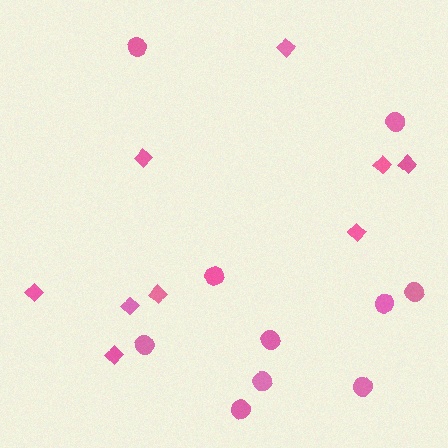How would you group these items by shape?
There are 2 groups: one group of diamonds (9) and one group of circles (10).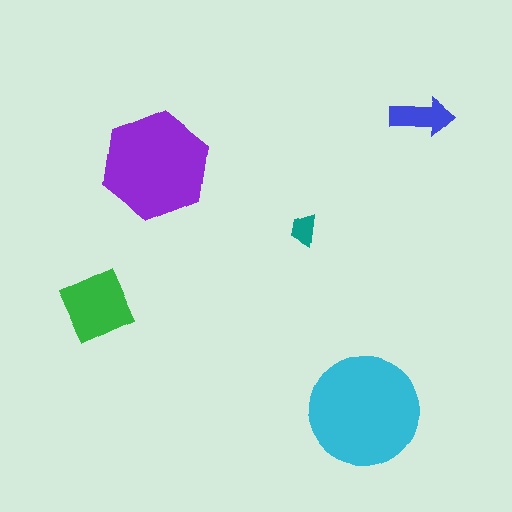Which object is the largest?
The cyan circle.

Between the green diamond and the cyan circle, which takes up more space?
The cyan circle.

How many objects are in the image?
There are 5 objects in the image.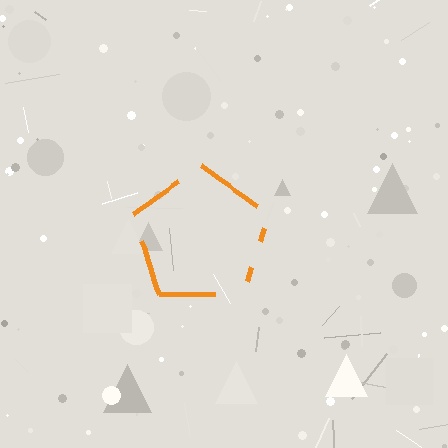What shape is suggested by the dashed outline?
The dashed outline suggests a pentagon.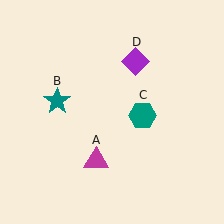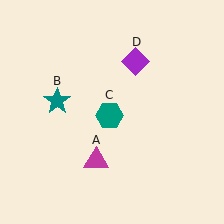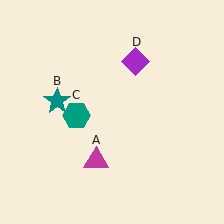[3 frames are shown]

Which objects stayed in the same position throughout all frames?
Magenta triangle (object A) and teal star (object B) and purple diamond (object D) remained stationary.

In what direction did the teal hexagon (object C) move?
The teal hexagon (object C) moved left.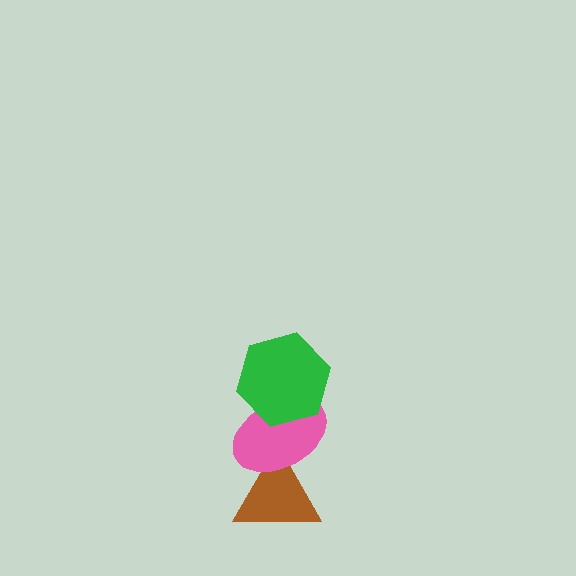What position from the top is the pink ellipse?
The pink ellipse is 2nd from the top.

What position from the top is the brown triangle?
The brown triangle is 3rd from the top.